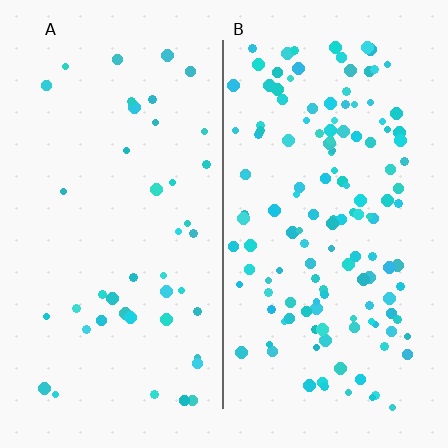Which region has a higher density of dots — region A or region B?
B (the right).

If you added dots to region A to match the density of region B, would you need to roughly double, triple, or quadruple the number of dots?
Approximately triple.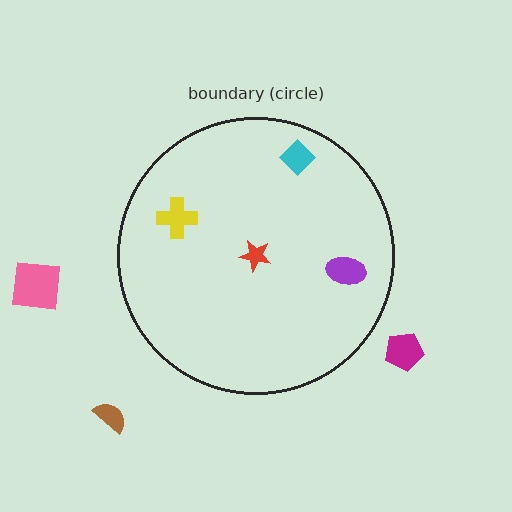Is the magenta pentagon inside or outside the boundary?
Outside.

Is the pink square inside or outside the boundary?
Outside.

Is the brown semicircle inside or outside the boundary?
Outside.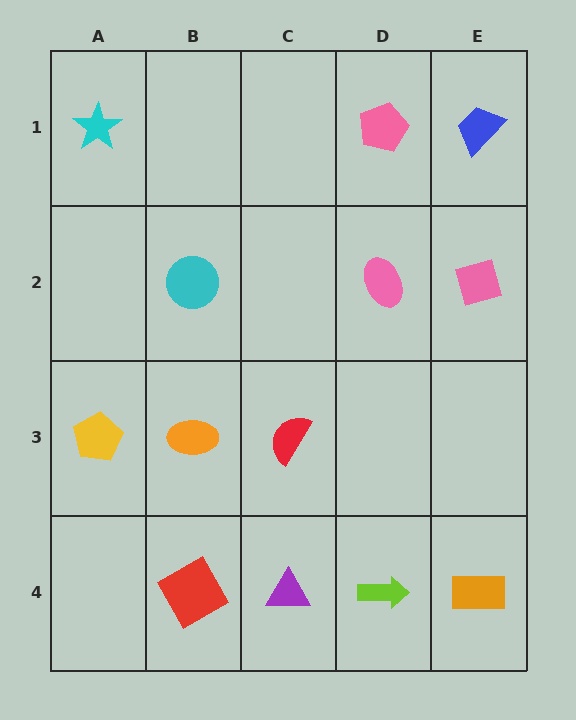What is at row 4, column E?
An orange rectangle.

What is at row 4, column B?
A red square.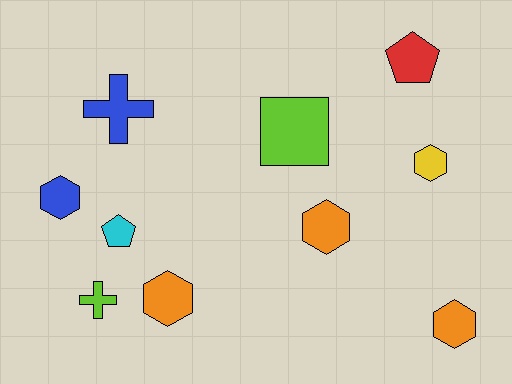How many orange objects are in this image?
There are 3 orange objects.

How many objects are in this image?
There are 10 objects.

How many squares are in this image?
There is 1 square.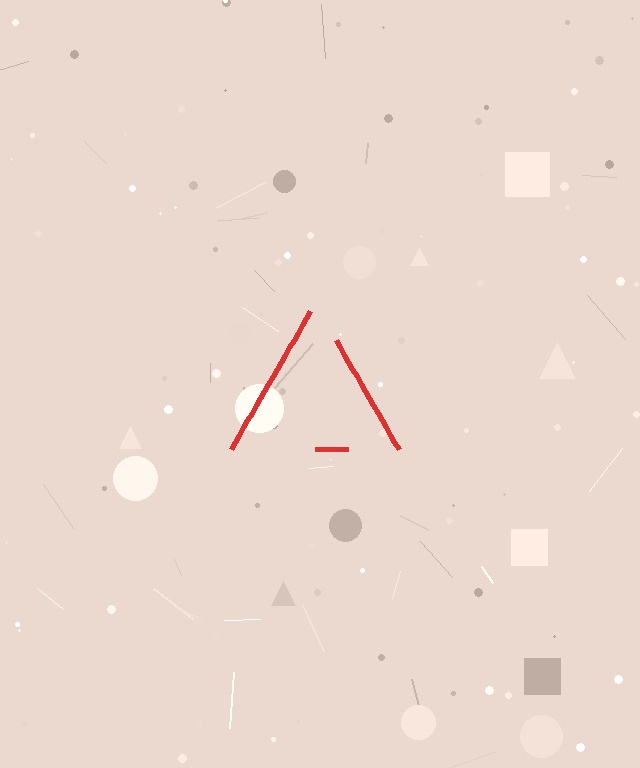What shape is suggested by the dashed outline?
The dashed outline suggests a triangle.